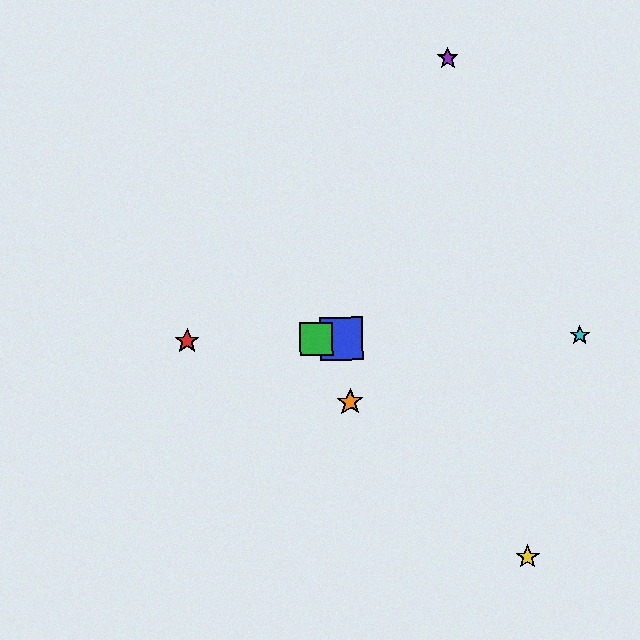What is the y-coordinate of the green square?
The green square is at y≈339.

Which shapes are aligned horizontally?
The red star, the blue square, the green square, the cyan star are aligned horizontally.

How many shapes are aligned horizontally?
4 shapes (the red star, the blue square, the green square, the cyan star) are aligned horizontally.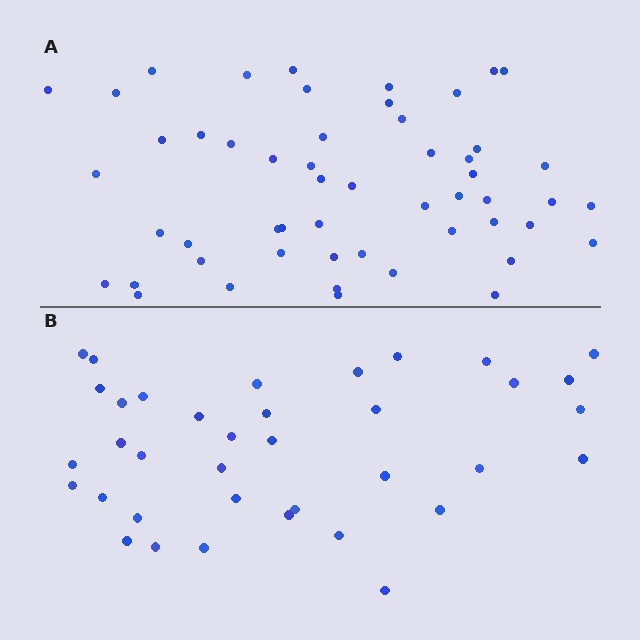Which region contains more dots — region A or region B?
Region A (the top region) has more dots.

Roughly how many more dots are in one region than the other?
Region A has approximately 15 more dots than region B.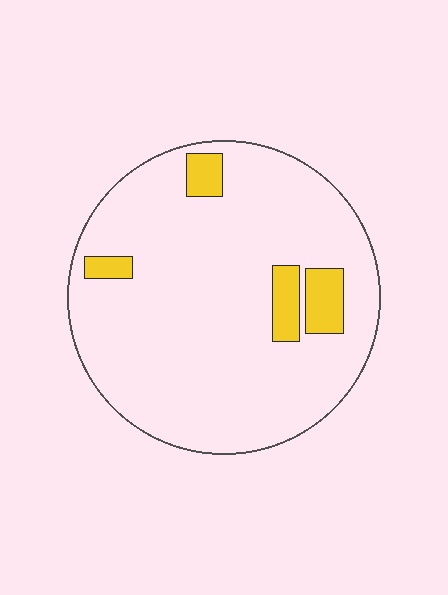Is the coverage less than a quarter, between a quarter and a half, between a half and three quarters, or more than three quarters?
Less than a quarter.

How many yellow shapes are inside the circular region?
4.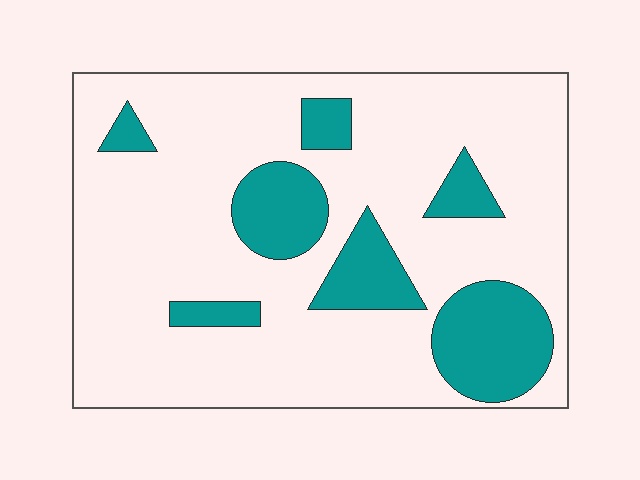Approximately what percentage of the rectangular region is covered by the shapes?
Approximately 20%.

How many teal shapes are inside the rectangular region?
7.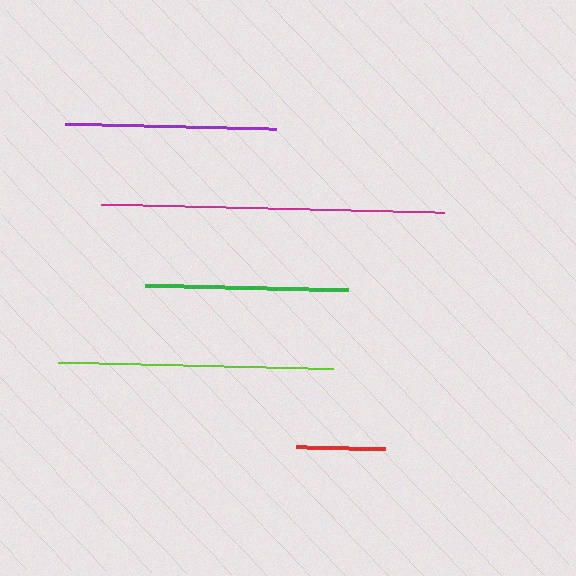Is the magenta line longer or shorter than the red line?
The magenta line is longer than the red line.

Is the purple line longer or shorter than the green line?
The purple line is longer than the green line.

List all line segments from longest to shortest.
From longest to shortest: magenta, lime, purple, green, red.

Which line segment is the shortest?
The red line is the shortest at approximately 88 pixels.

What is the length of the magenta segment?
The magenta segment is approximately 343 pixels long.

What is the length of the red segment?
The red segment is approximately 88 pixels long.